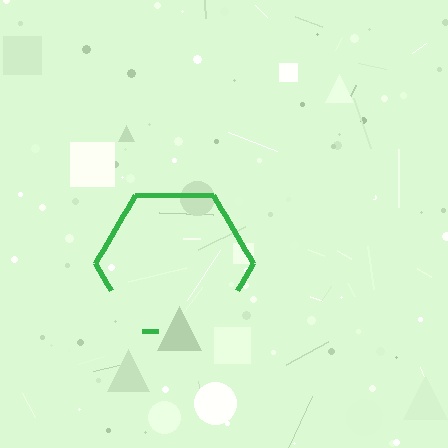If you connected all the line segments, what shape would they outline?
They would outline a hexagon.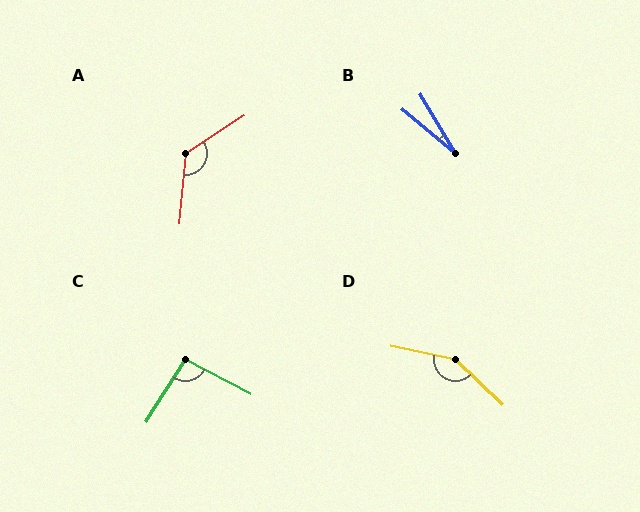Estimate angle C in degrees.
Approximately 94 degrees.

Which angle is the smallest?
B, at approximately 20 degrees.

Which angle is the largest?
D, at approximately 148 degrees.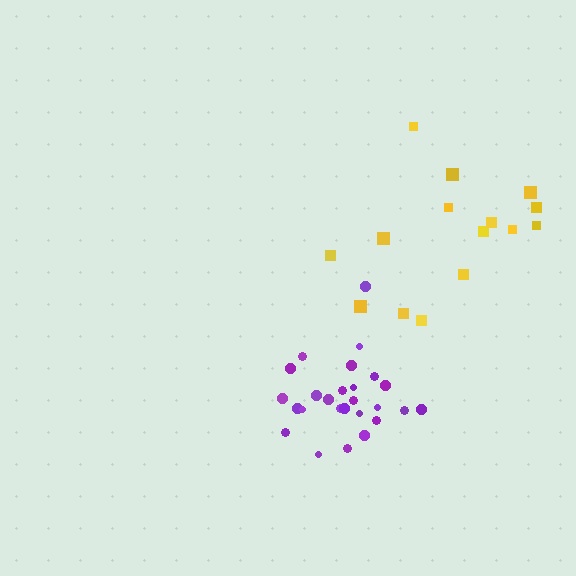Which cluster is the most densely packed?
Purple.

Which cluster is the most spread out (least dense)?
Yellow.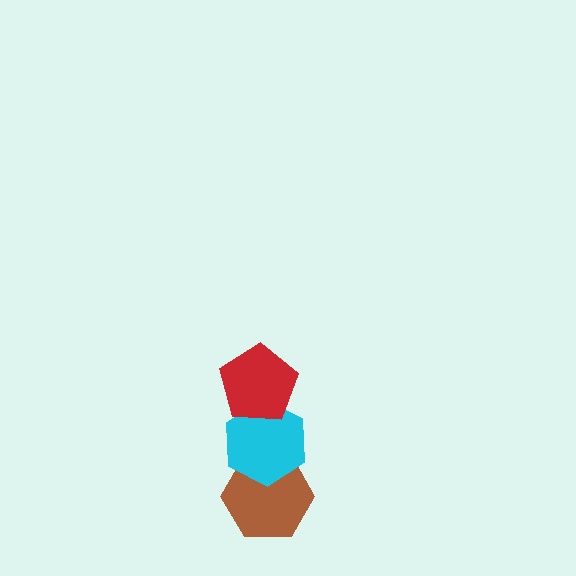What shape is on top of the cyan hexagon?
The red pentagon is on top of the cyan hexagon.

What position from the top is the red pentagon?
The red pentagon is 1st from the top.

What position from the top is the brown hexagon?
The brown hexagon is 3rd from the top.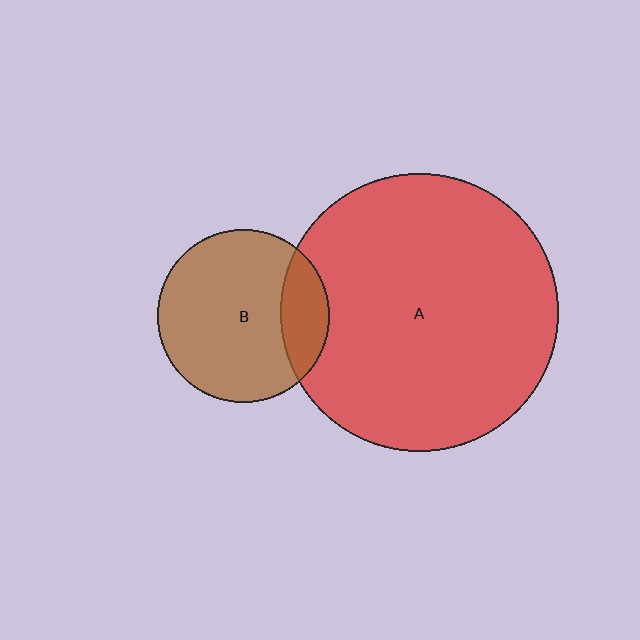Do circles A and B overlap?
Yes.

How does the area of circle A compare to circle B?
Approximately 2.6 times.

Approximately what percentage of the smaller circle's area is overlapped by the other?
Approximately 20%.